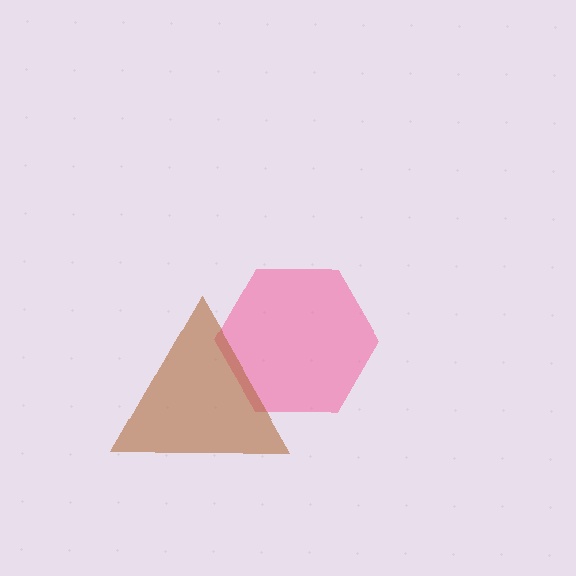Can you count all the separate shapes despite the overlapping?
Yes, there are 2 separate shapes.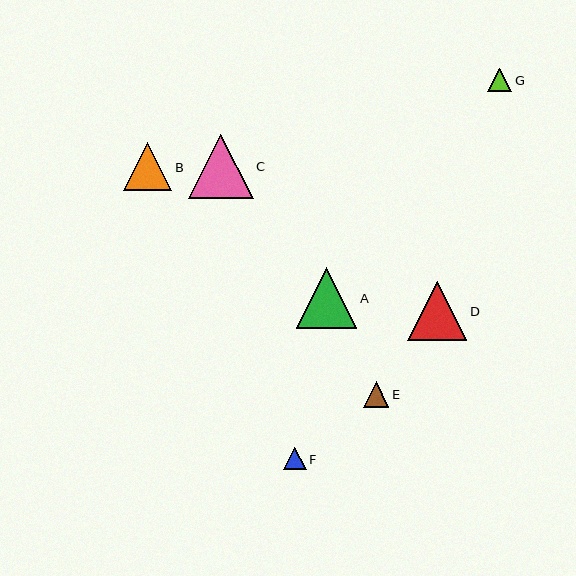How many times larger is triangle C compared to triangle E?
Triangle C is approximately 2.6 times the size of triangle E.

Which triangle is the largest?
Triangle C is the largest with a size of approximately 65 pixels.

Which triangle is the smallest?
Triangle F is the smallest with a size of approximately 23 pixels.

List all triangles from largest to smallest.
From largest to smallest: C, A, D, B, E, G, F.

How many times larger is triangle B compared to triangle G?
Triangle B is approximately 2.0 times the size of triangle G.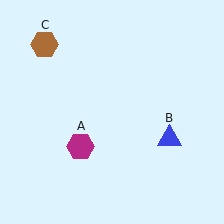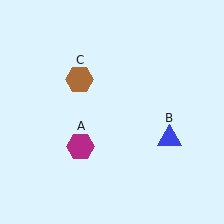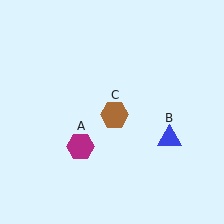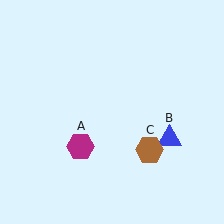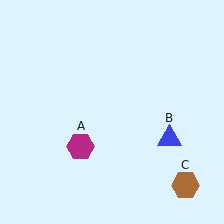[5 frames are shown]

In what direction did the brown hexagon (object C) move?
The brown hexagon (object C) moved down and to the right.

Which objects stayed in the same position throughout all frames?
Magenta hexagon (object A) and blue triangle (object B) remained stationary.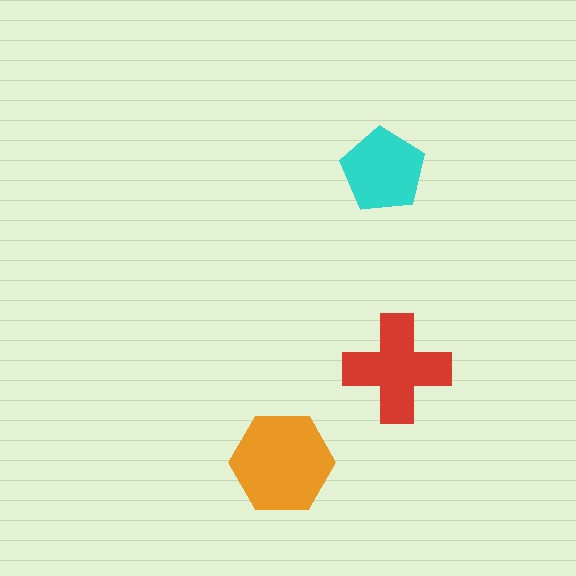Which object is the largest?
The orange hexagon.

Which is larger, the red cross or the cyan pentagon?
The red cross.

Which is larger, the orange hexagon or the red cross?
The orange hexagon.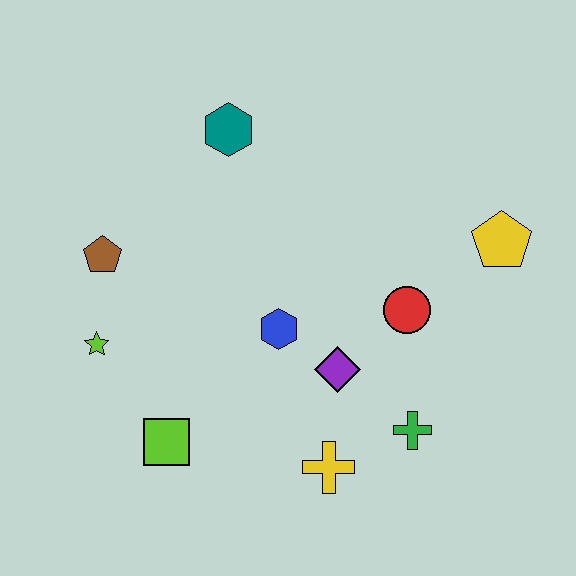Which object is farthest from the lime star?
The yellow pentagon is farthest from the lime star.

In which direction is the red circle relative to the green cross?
The red circle is above the green cross.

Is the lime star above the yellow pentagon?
No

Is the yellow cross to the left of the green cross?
Yes